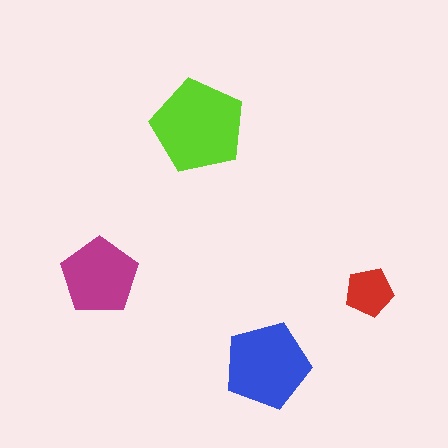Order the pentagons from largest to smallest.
the lime one, the blue one, the magenta one, the red one.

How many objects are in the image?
There are 4 objects in the image.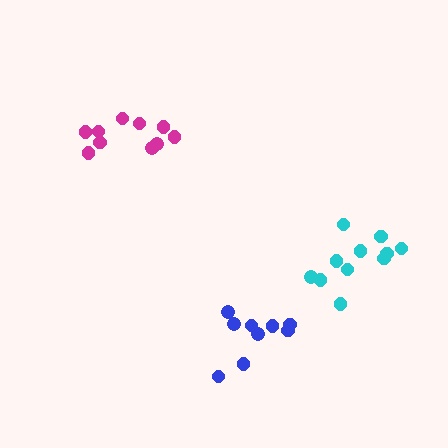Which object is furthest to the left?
The magenta cluster is leftmost.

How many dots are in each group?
Group 1: 9 dots, Group 2: 11 dots, Group 3: 10 dots (30 total).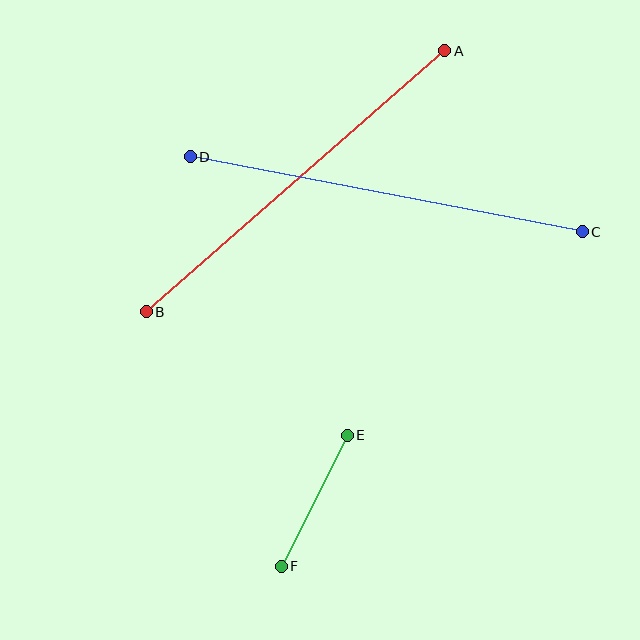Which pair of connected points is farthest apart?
Points C and D are farthest apart.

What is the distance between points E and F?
The distance is approximately 147 pixels.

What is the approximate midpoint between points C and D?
The midpoint is at approximately (386, 194) pixels.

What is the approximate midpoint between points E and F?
The midpoint is at approximately (314, 501) pixels.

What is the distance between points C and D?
The distance is approximately 399 pixels.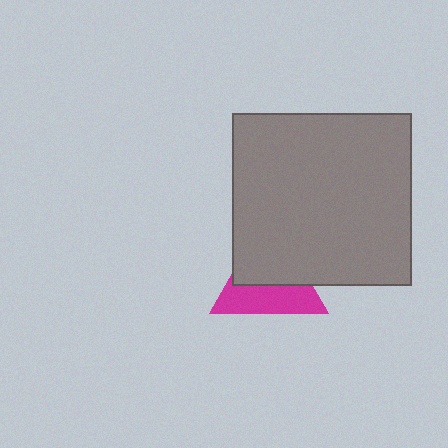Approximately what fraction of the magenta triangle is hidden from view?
Roughly 53% of the magenta triangle is hidden behind the gray rectangle.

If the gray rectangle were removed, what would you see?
You would see the complete magenta triangle.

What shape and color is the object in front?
The object in front is a gray rectangle.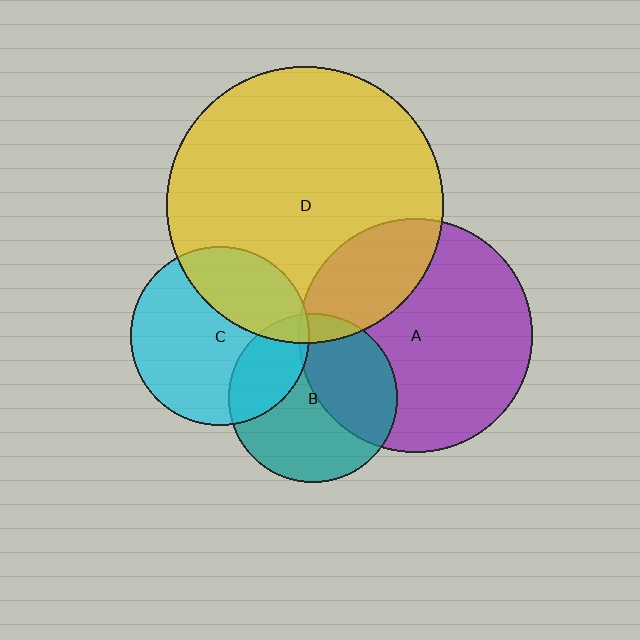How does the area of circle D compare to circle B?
Approximately 2.7 times.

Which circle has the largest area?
Circle D (yellow).